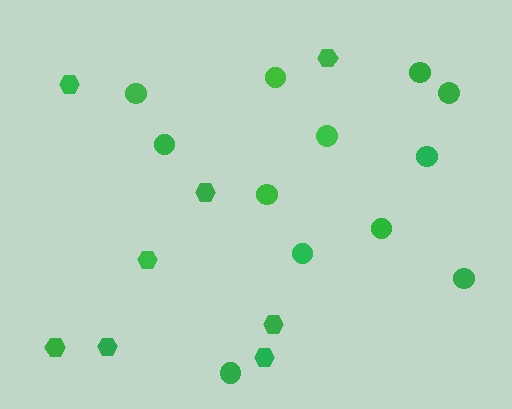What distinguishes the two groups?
There are 2 groups: one group of hexagons (8) and one group of circles (12).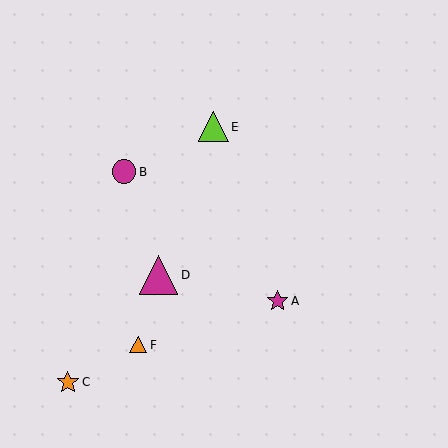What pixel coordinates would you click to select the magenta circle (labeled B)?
Click at (124, 172) to select the magenta circle B.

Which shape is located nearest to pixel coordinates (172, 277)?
The magenta triangle (labeled D) at (158, 275) is nearest to that location.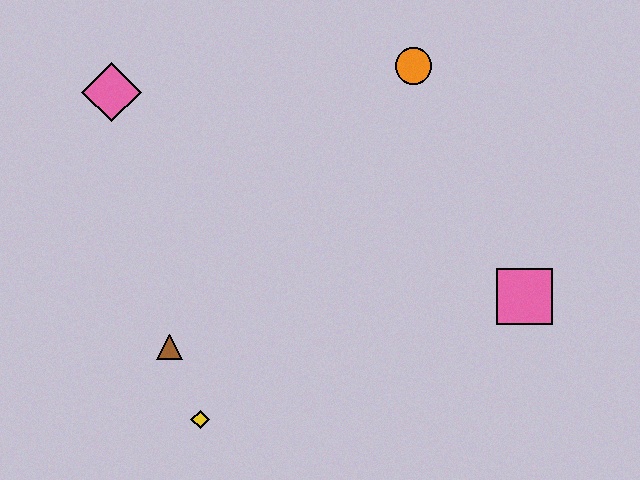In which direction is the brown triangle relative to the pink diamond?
The brown triangle is below the pink diamond.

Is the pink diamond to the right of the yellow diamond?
No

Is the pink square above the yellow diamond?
Yes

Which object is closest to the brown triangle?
The yellow diamond is closest to the brown triangle.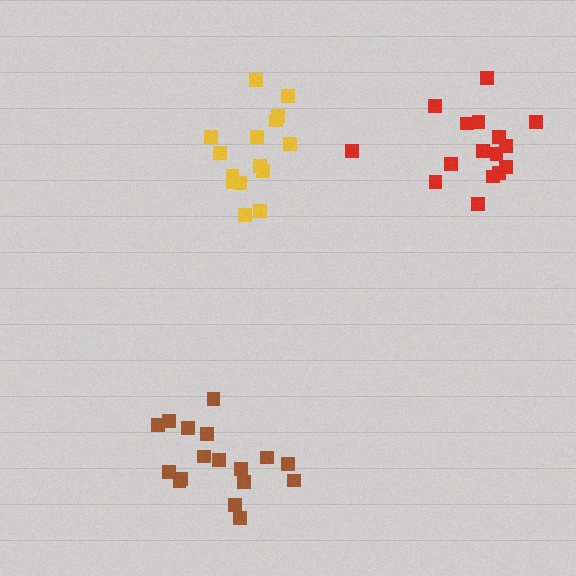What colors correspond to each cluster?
The clusters are colored: brown, yellow, red.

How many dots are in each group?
Group 1: 17 dots, Group 2: 16 dots, Group 3: 16 dots (49 total).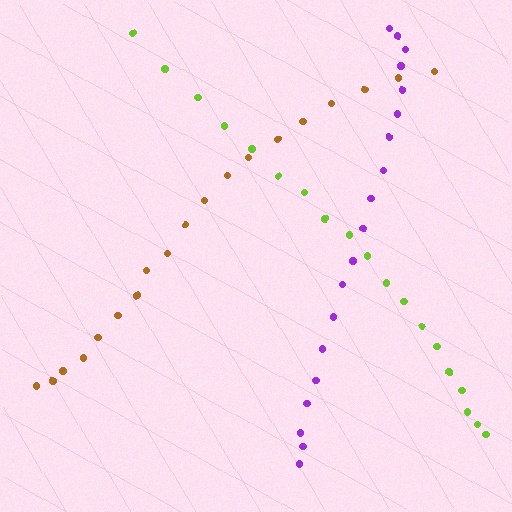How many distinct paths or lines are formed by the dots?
There are 3 distinct paths.